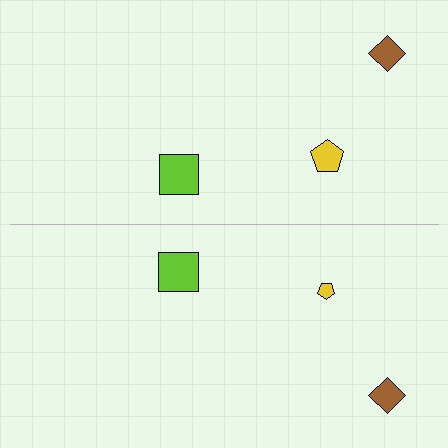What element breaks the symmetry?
The yellow pentagon on the bottom side has a different size than its mirror counterpart.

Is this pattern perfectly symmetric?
No, the pattern is not perfectly symmetric. The yellow pentagon on the bottom side has a different size than its mirror counterpart.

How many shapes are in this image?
There are 6 shapes in this image.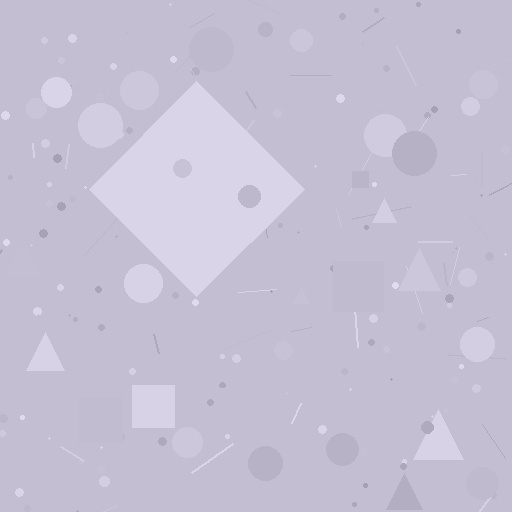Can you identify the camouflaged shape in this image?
The camouflaged shape is a diamond.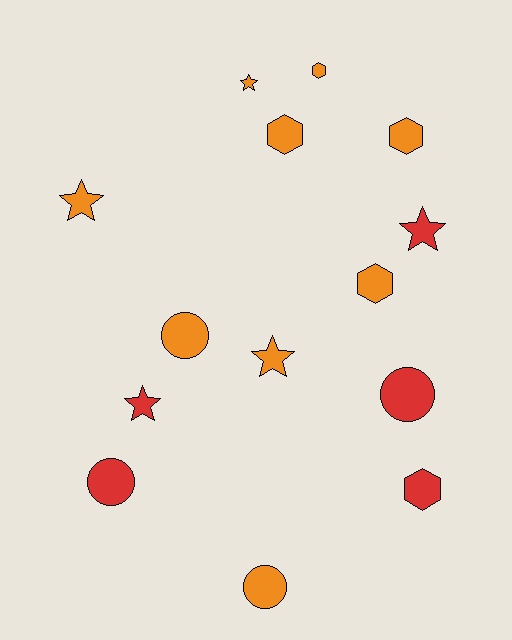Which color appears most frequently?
Orange, with 9 objects.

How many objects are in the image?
There are 14 objects.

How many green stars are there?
There are no green stars.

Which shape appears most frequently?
Hexagon, with 5 objects.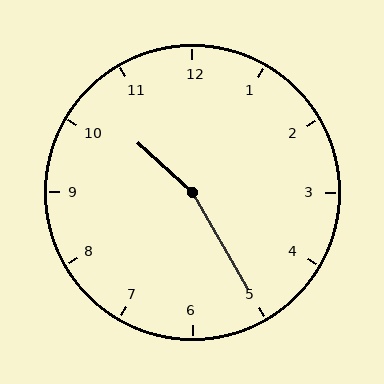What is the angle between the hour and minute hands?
Approximately 162 degrees.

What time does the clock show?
10:25.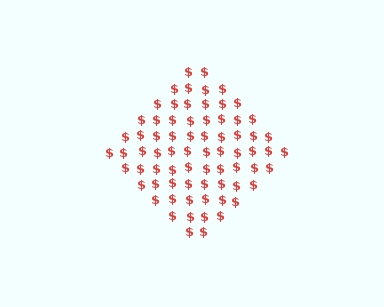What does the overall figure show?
The overall figure shows a diamond.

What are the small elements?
The small elements are dollar signs.